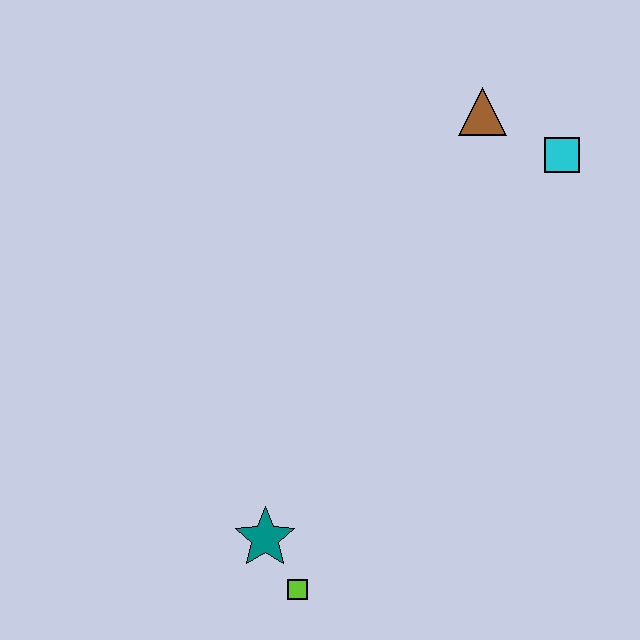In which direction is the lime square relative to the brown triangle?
The lime square is below the brown triangle.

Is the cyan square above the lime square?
Yes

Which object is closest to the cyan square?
The brown triangle is closest to the cyan square.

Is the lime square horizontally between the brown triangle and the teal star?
Yes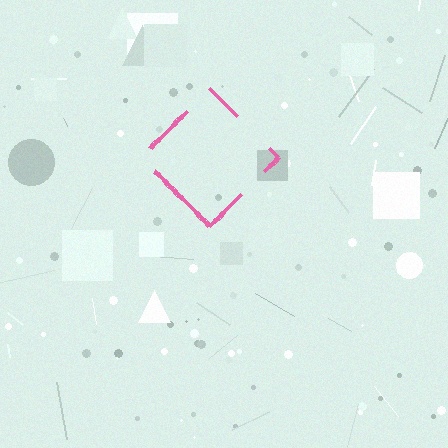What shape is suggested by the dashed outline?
The dashed outline suggests a diamond.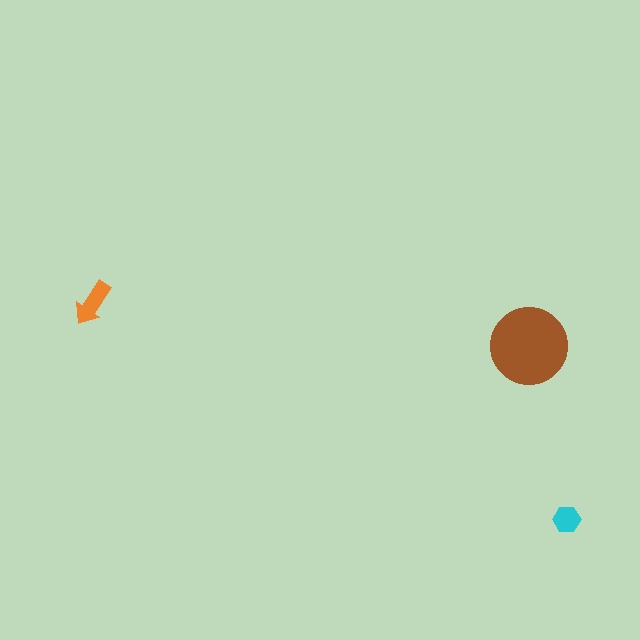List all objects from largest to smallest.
The brown circle, the orange arrow, the cyan hexagon.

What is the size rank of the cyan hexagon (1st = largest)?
3rd.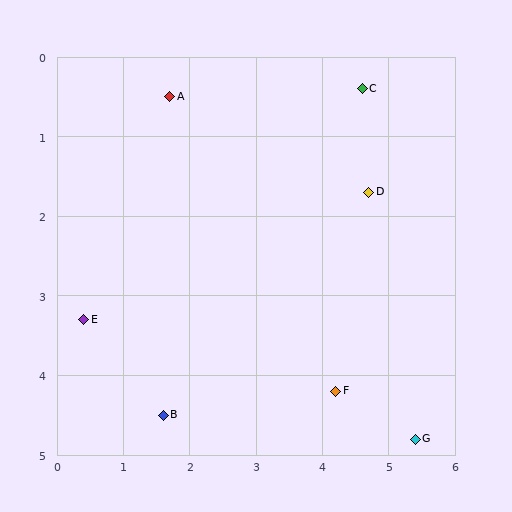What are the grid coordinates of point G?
Point G is at approximately (5.4, 4.8).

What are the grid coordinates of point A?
Point A is at approximately (1.7, 0.5).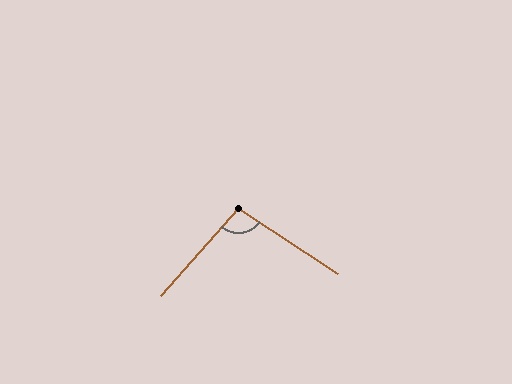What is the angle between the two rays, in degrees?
Approximately 98 degrees.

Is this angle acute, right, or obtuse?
It is obtuse.